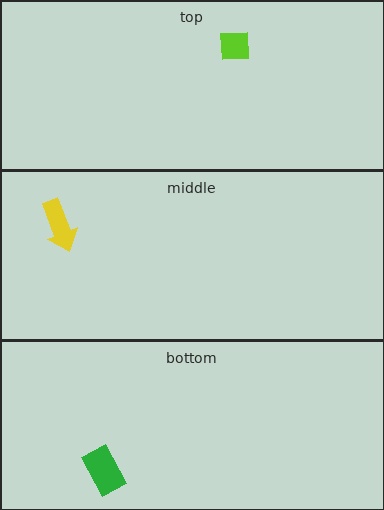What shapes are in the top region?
The lime square.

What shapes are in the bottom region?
The green rectangle.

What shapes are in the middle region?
The yellow arrow.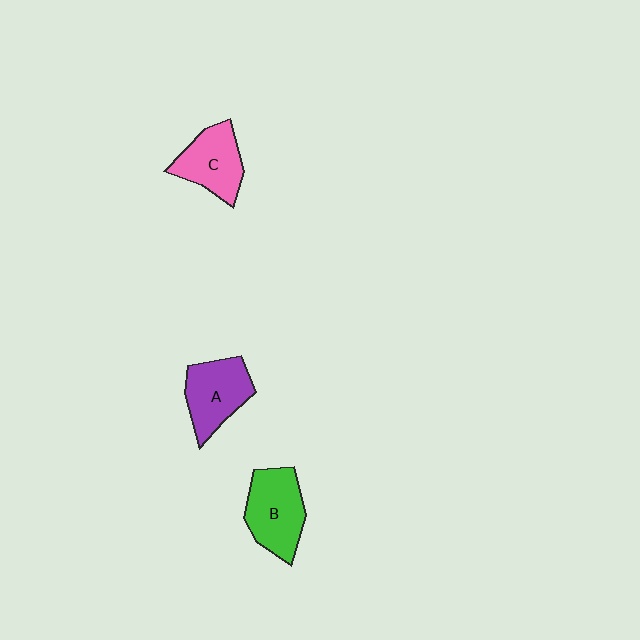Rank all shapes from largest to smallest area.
From largest to smallest: B (green), A (purple), C (pink).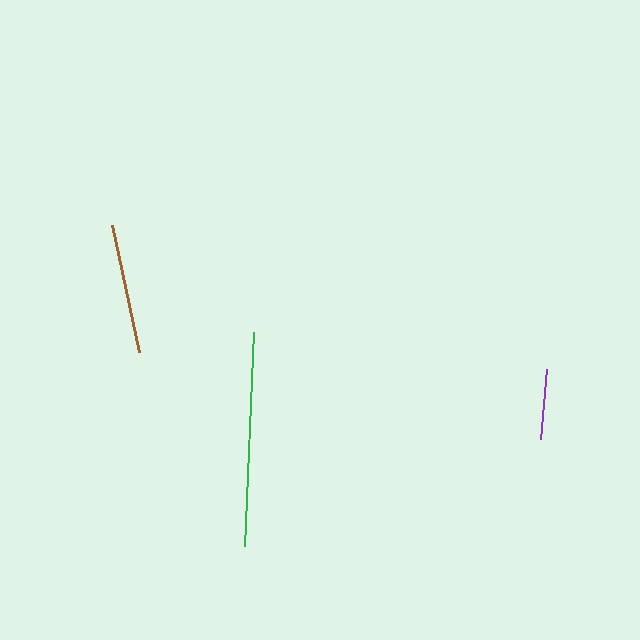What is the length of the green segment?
The green segment is approximately 214 pixels long.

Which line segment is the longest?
The green line is the longest at approximately 214 pixels.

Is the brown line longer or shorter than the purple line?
The brown line is longer than the purple line.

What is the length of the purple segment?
The purple segment is approximately 70 pixels long.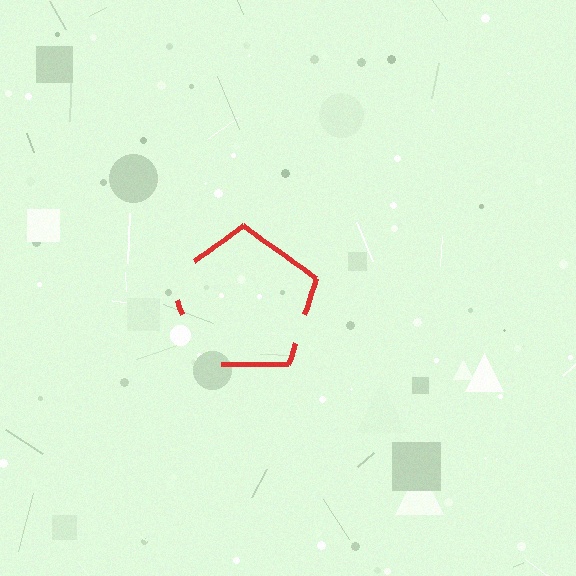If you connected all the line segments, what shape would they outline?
They would outline a pentagon.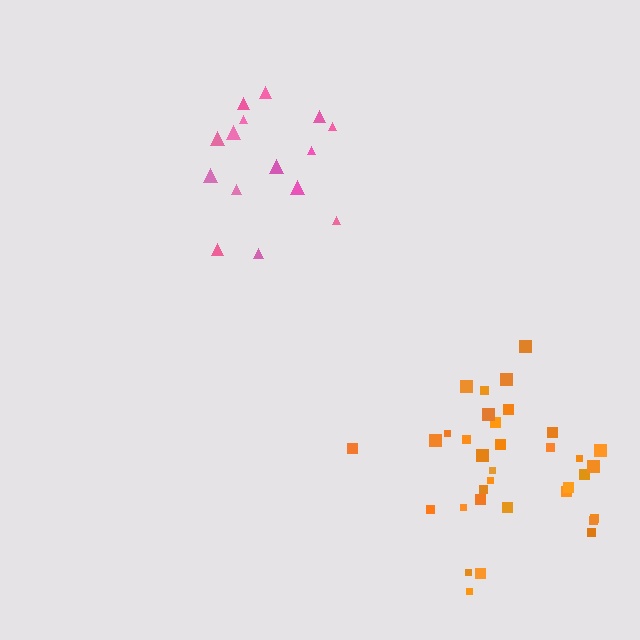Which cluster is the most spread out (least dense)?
Pink.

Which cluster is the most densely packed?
Orange.